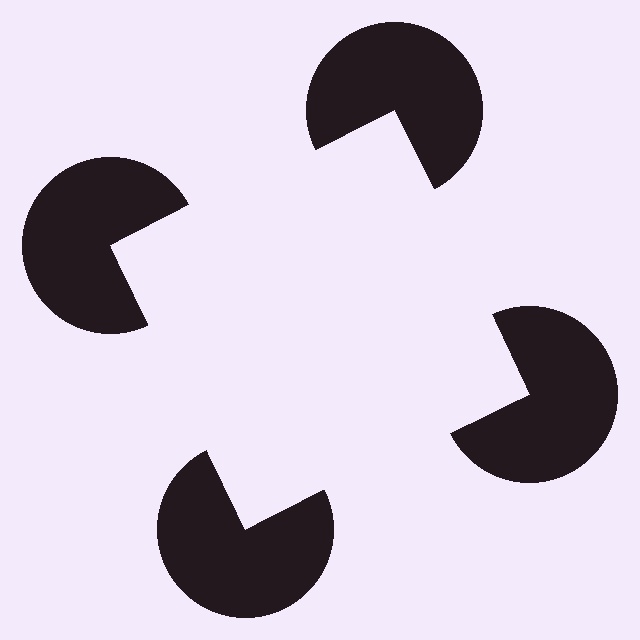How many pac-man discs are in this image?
There are 4 — one at each vertex of the illusory square.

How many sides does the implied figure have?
4 sides.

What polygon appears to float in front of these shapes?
An illusory square — its edges are inferred from the aligned wedge cuts in the pac-man discs, not physically drawn.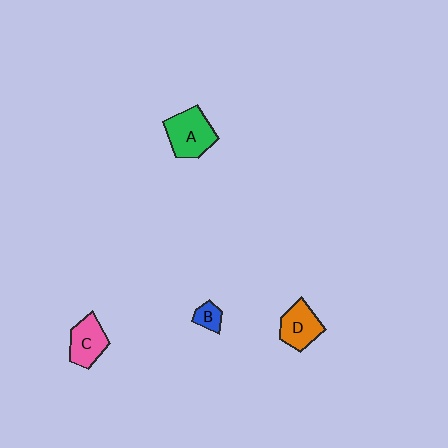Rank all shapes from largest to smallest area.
From largest to smallest: A (green), D (orange), C (pink), B (blue).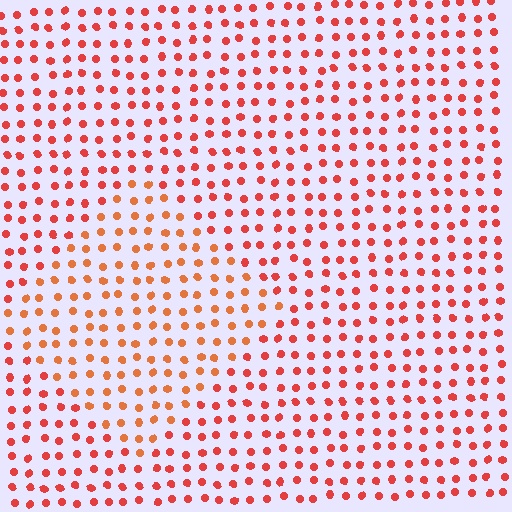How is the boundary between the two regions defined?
The boundary is defined purely by a slight shift in hue (about 21 degrees). Spacing, size, and orientation are identical on both sides.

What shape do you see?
I see a diamond.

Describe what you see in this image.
The image is filled with small red elements in a uniform arrangement. A diamond-shaped region is visible where the elements are tinted to a slightly different hue, forming a subtle color boundary.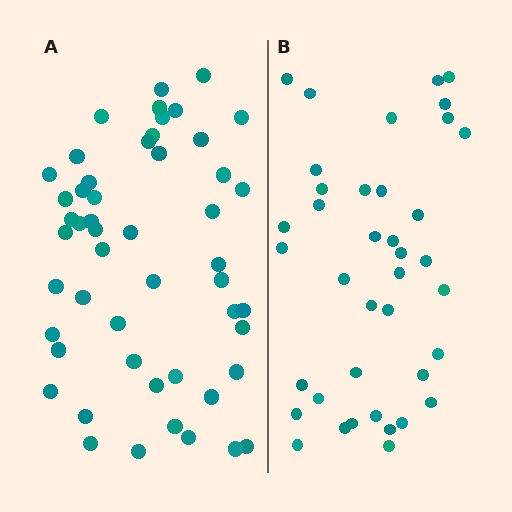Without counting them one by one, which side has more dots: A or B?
Region A (the left region) has more dots.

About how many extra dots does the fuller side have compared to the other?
Region A has roughly 12 or so more dots than region B.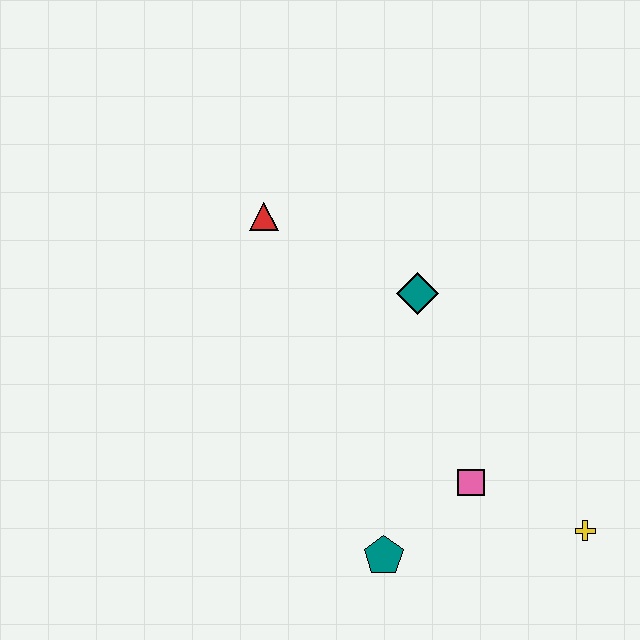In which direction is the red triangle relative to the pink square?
The red triangle is above the pink square.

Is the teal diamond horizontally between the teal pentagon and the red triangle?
No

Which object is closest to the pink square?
The teal pentagon is closest to the pink square.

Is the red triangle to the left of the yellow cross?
Yes